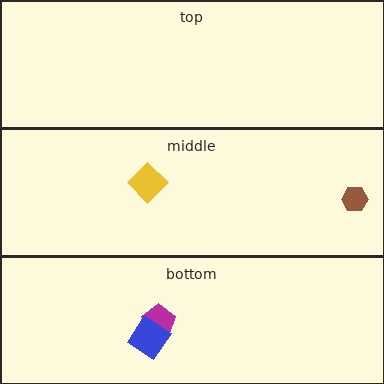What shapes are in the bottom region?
The magenta pentagon, the blue diamond.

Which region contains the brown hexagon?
The middle region.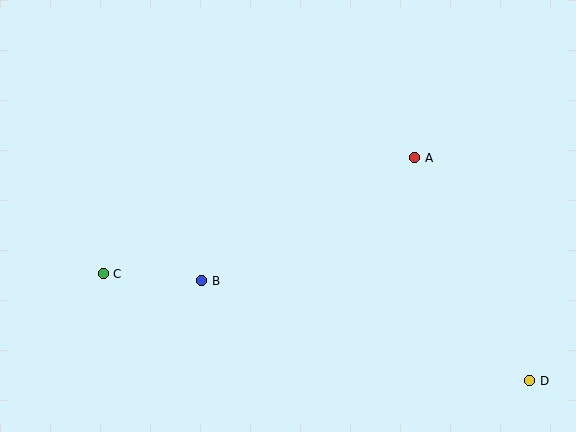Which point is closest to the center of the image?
Point B at (202, 281) is closest to the center.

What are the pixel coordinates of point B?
Point B is at (202, 281).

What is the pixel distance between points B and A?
The distance between B and A is 246 pixels.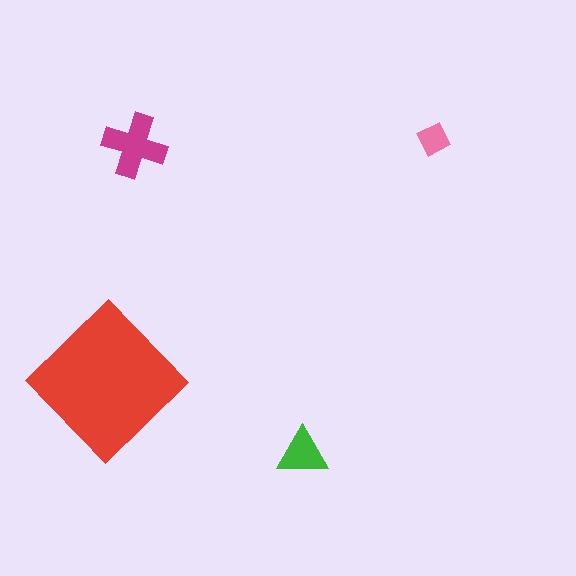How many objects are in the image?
There are 4 objects in the image.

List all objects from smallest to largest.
The pink diamond, the green triangle, the magenta cross, the red diamond.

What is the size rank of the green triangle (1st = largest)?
3rd.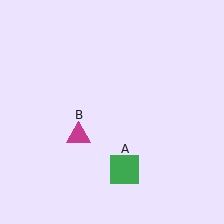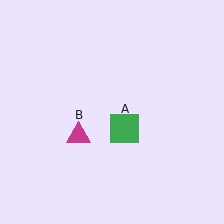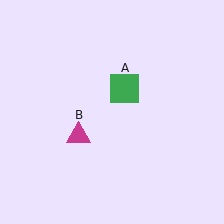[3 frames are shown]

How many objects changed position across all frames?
1 object changed position: green square (object A).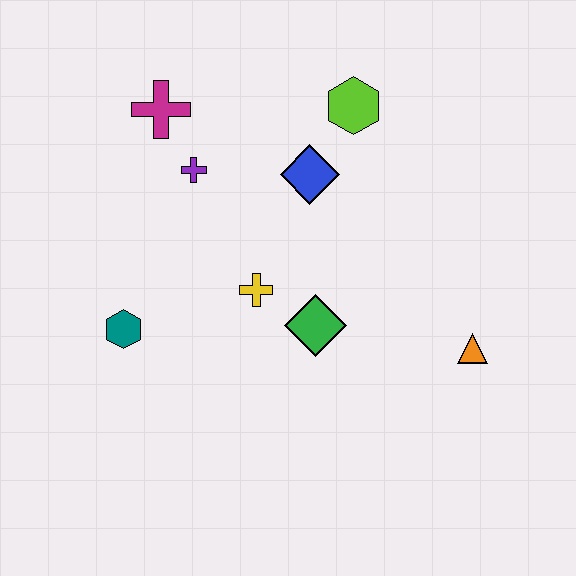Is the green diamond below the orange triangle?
No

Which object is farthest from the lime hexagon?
The teal hexagon is farthest from the lime hexagon.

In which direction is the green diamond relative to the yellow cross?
The green diamond is to the right of the yellow cross.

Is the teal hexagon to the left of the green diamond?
Yes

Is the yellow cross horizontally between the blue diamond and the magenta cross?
Yes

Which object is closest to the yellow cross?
The green diamond is closest to the yellow cross.